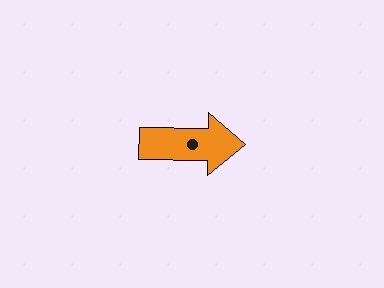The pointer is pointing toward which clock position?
Roughly 3 o'clock.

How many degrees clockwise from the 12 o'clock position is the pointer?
Approximately 91 degrees.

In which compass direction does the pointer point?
East.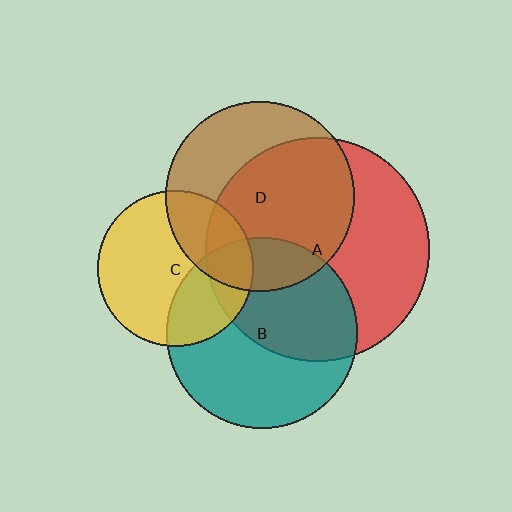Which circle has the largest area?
Circle A (red).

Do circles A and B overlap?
Yes.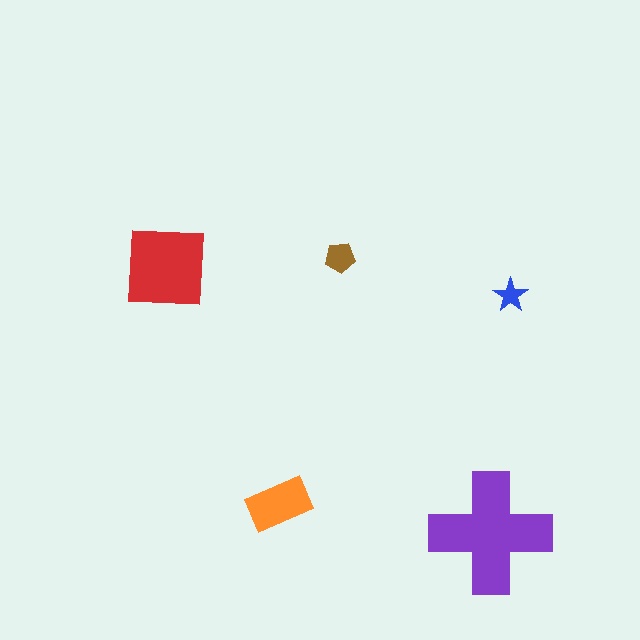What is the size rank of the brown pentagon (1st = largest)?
4th.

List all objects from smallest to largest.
The blue star, the brown pentagon, the orange rectangle, the red square, the purple cross.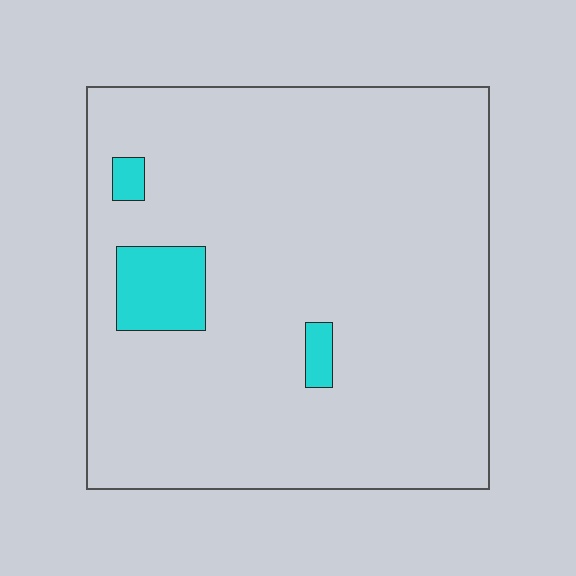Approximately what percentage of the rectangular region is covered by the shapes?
Approximately 5%.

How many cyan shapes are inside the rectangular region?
3.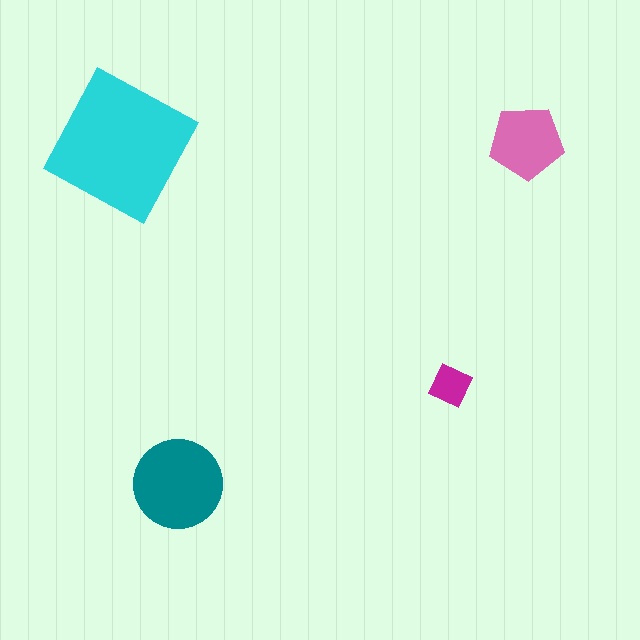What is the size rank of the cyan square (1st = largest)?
1st.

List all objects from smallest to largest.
The magenta diamond, the pink pentagon, the teal circle, the cyan square.